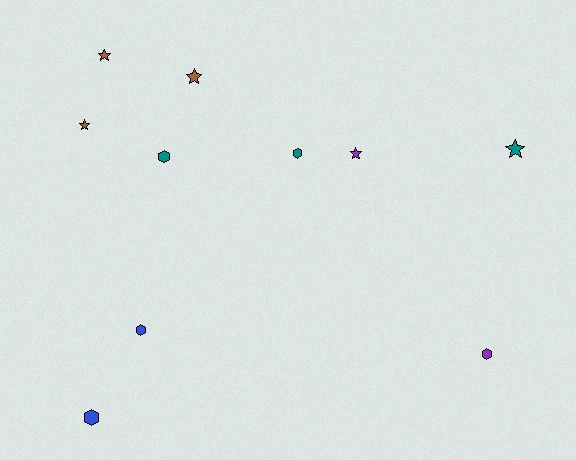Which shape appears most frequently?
Star, with 5 objects.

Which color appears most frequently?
Teal, with 3 objects.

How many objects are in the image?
There are 10 objects.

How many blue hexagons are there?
There are 2 blue hexagons.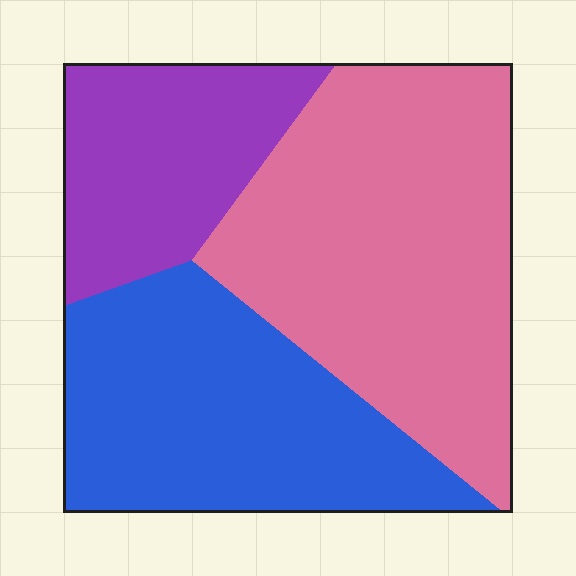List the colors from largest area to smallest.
From largest to smallest: pink, blue, purple.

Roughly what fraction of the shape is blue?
Blue covers 34% of the shape.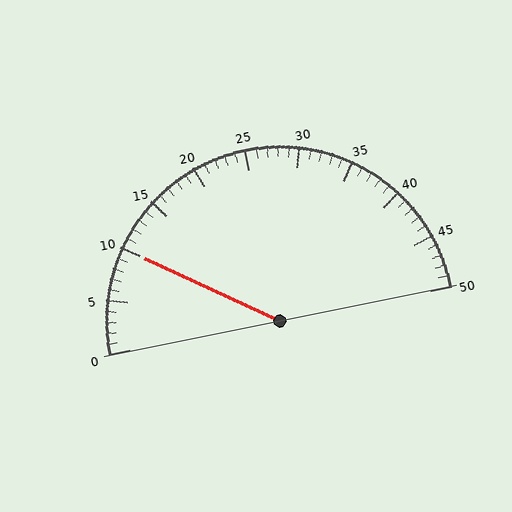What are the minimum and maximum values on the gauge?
The gauge ranges from 0 to 50.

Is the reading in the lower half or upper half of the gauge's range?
The reading is in the lower half of the range (0 to 50).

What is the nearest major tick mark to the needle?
The nearest major tick mark is 10.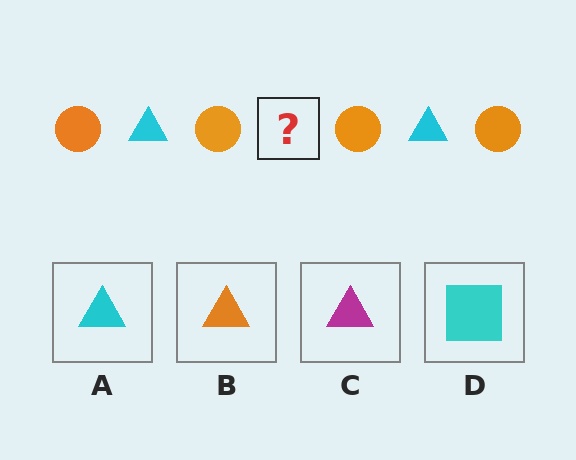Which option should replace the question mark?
Option A.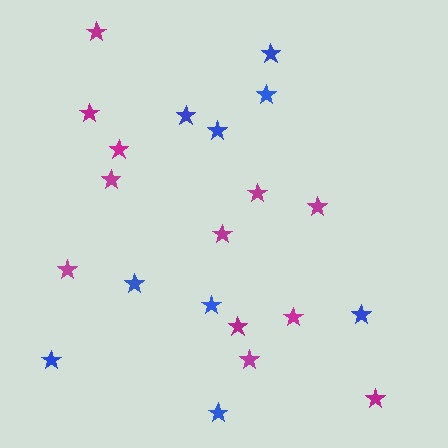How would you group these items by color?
There are 2 groups: one group of magenta stars (12) and one group of blue stars (9).